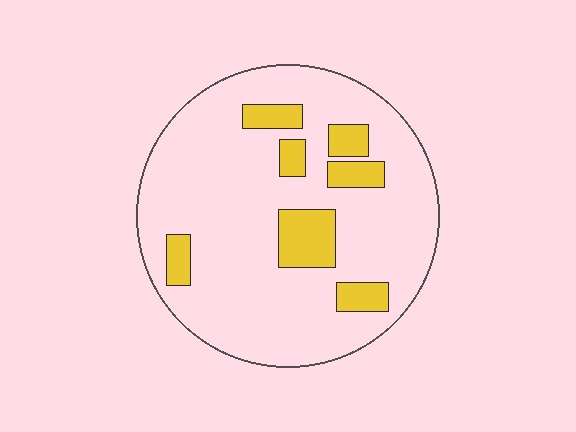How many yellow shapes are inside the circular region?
7.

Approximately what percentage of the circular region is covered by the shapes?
Approximately 15%.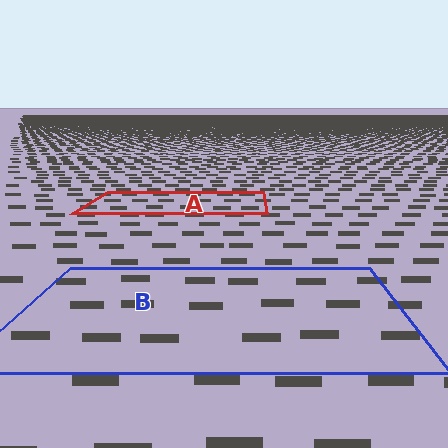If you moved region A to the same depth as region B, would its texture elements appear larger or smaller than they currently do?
They would appear larger. At a closer depth, the same texture elements are projected at a bigger on-screen size.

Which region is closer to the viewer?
Region B is closer. The texture elements there are larger and more spread out.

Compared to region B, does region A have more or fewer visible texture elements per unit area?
Region A has more texture elements per unit area — they are packed more densely because it is farther away.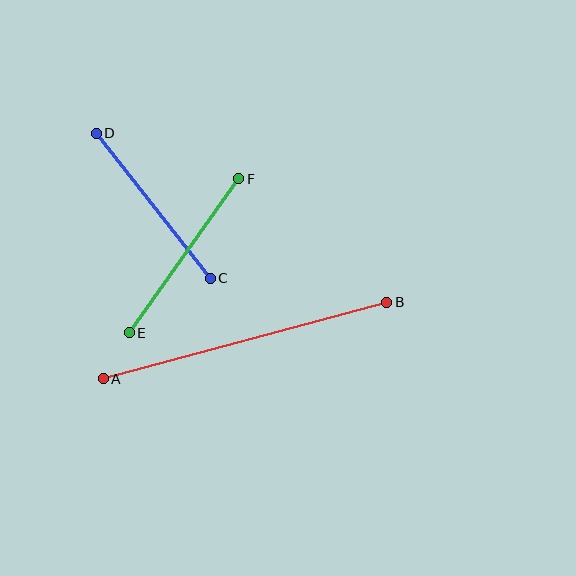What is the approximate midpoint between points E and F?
The midpoint is at approximately (184, 256) pixels.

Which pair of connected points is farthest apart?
Points A and B are farthest apart.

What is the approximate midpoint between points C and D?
The midpoint is at approximately (153, 206) pixels.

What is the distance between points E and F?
The distance is approximately 189 pixels.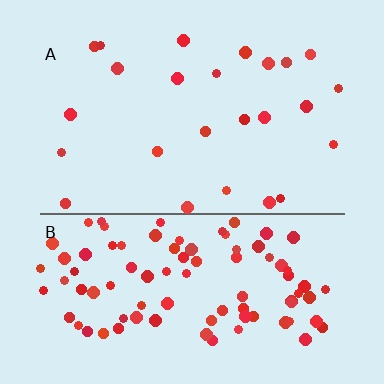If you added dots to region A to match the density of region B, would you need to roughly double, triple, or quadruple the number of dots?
Approximately quadruple.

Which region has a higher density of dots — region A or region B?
B (the bottom).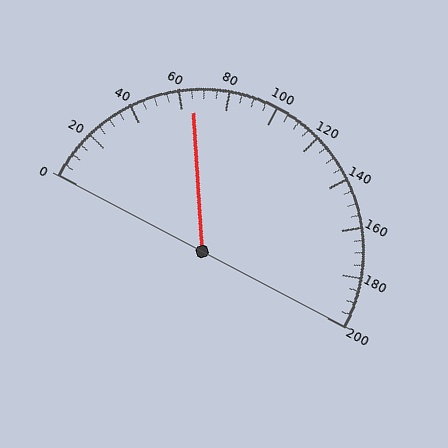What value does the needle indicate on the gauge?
The needle indicates approximately 65.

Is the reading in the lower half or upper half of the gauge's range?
The reading is in the lower half of the range (0 to 200).